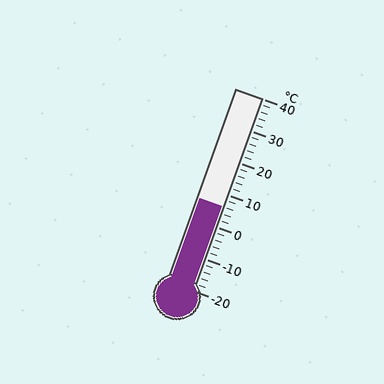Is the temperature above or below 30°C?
The temperature is below 30°C.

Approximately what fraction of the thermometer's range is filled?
The thermometer is filled to approximately 45% of its range.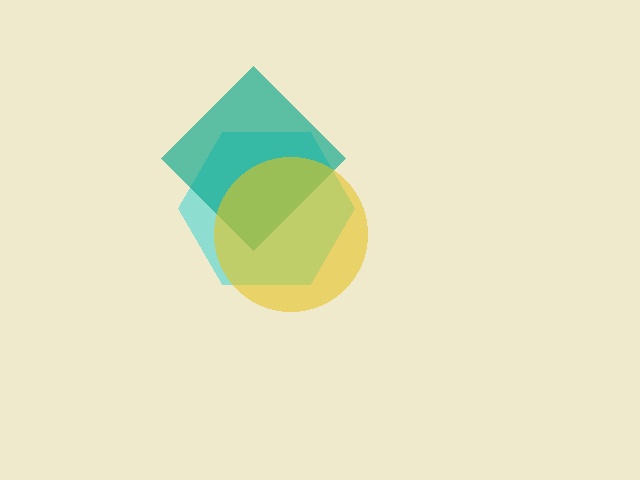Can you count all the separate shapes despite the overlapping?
Yes, there are 3 separate shapes.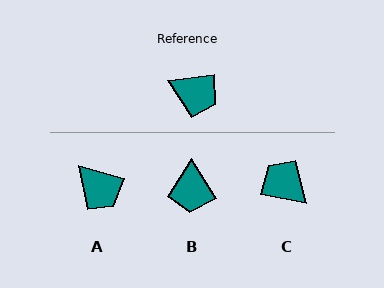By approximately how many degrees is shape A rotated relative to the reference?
Approximately 22 degrees clockwise.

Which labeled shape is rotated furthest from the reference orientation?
C, about 161 degrees away.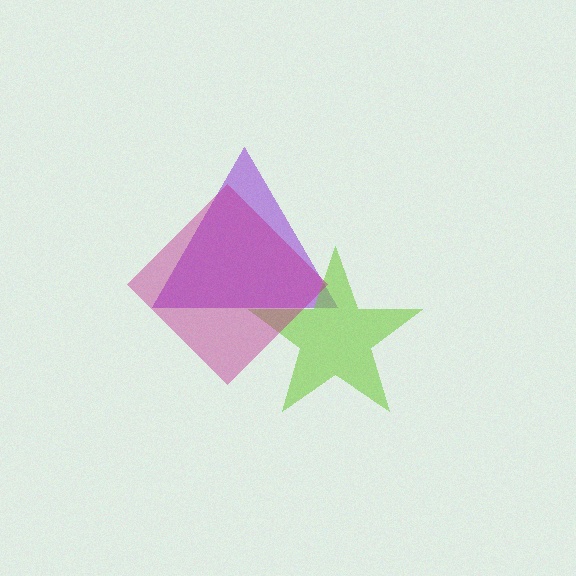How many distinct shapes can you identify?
There are 3 distinct shapes: a purple triangle, a lime star, a magenta diamond.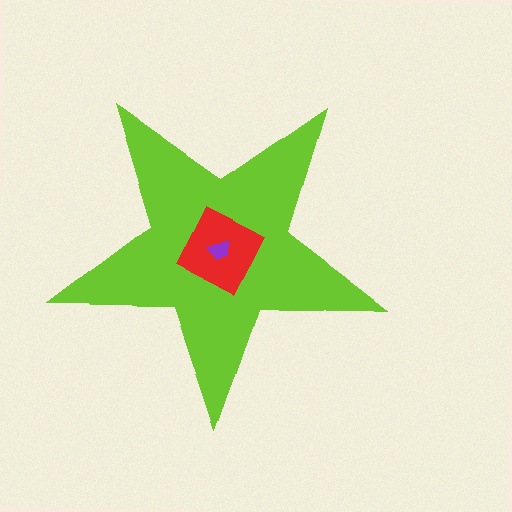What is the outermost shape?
The lime star.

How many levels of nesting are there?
3.